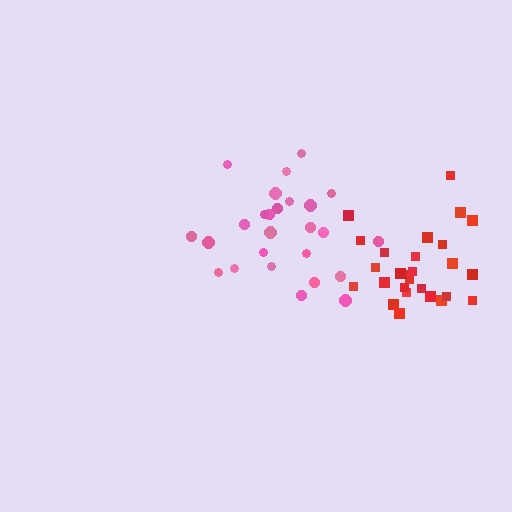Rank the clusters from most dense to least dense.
red, pink.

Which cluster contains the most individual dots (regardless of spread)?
Red (27).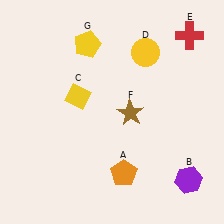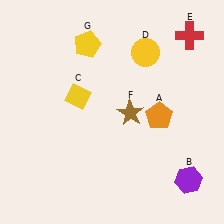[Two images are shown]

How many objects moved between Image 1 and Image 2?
1 object moved between the two images.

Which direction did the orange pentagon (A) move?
The orange pentagon (A) moved up.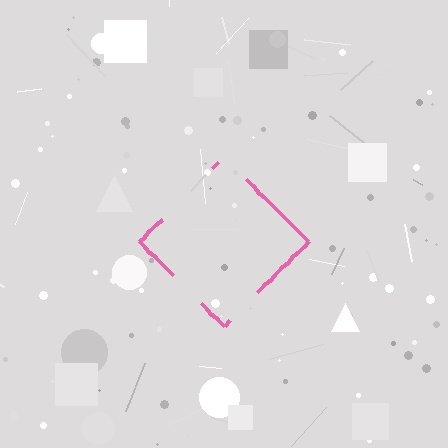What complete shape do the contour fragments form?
The contour fragments form a diamond.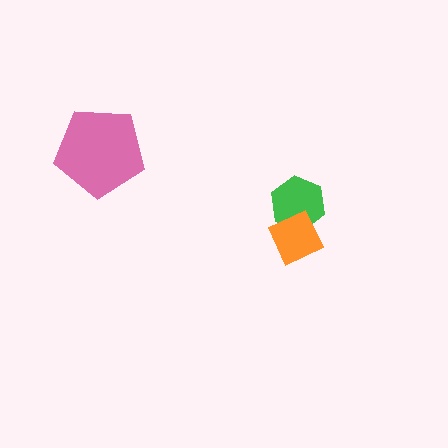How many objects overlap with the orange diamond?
1 object overlaps with the orange diamond.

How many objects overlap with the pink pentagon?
0 objects overlap with the pink pentagon.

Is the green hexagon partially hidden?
Yes, it is partially covered by another shape.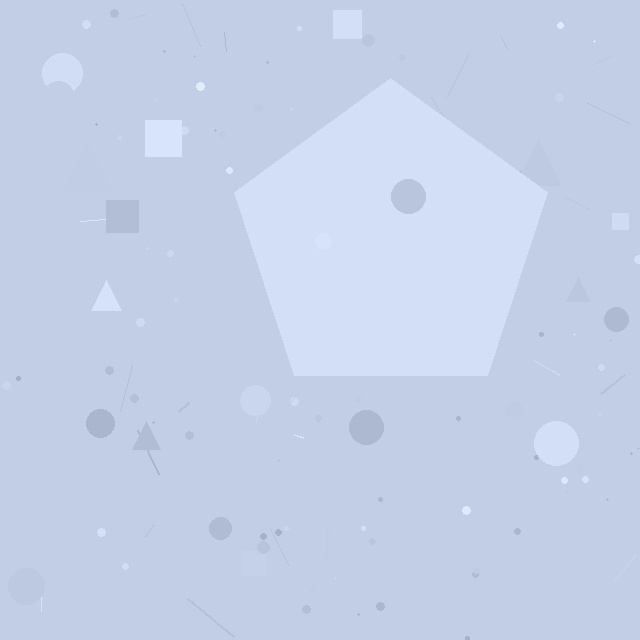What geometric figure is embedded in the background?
A pentagon is embedded in the background.